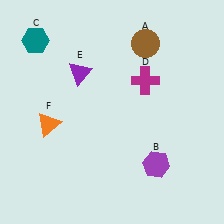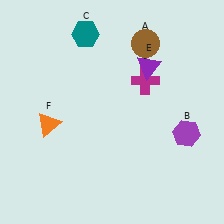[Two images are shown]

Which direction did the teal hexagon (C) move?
The teal hexagon (C) moved right.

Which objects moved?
The objects that moved are: the purple hexagon (B), the teal hexagon (C), the purple triangle (E).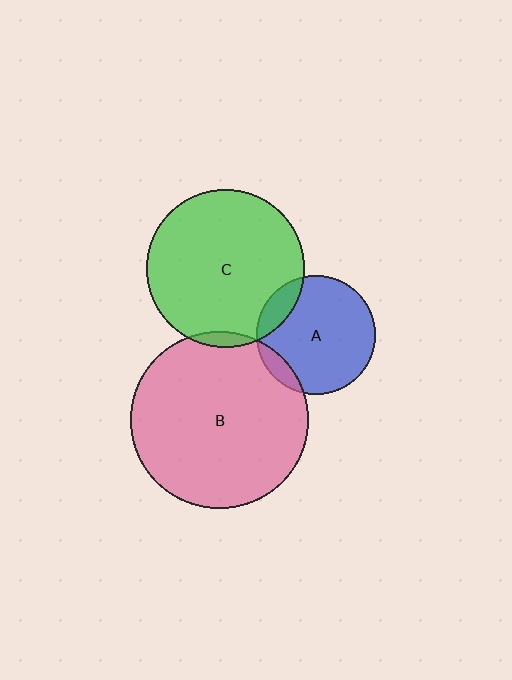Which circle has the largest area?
Circle B (pink).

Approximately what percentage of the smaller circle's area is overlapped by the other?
Approximately 10%.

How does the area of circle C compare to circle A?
Approximately 1.7 times.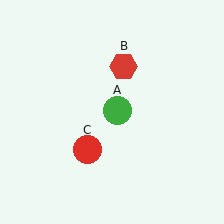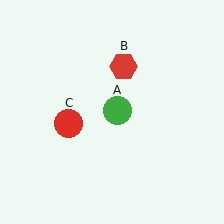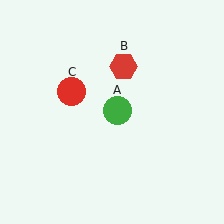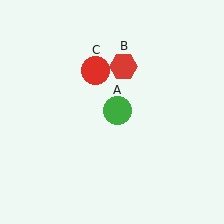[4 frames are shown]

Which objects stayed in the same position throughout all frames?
Green circle (object A) and red hexagon (object B) remained stationary.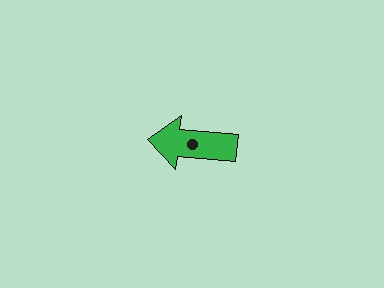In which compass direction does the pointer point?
West.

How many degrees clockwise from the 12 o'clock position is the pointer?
Approximately 276 degrees.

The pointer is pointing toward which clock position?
Roughly 9 o'clock.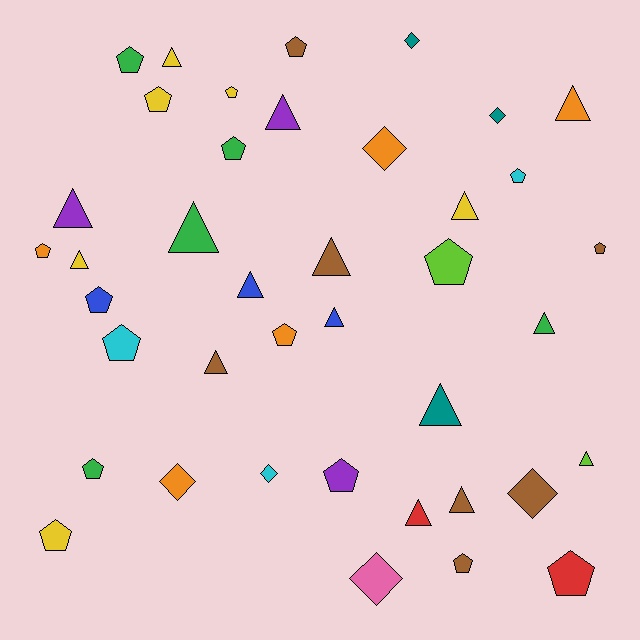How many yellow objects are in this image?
There are 6 yellow objects.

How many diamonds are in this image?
There are 7 diamonds.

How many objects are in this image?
There are 40 objects.